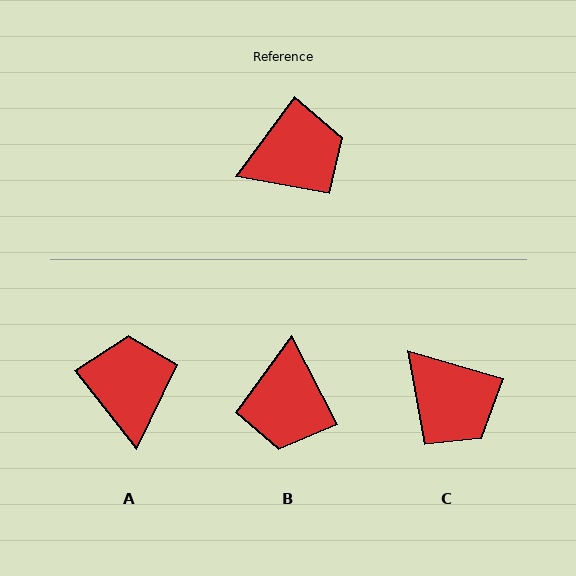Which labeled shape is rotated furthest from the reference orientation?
B, about 117 degrees away.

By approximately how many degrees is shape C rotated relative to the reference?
Approximately 70 degrees clockwise.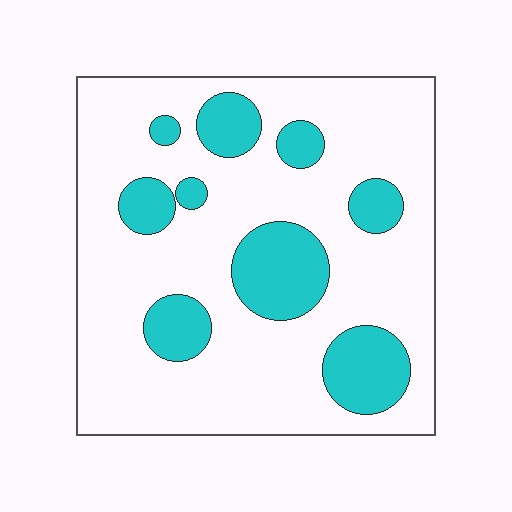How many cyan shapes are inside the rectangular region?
9.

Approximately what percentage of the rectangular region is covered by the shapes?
Approximately 25%.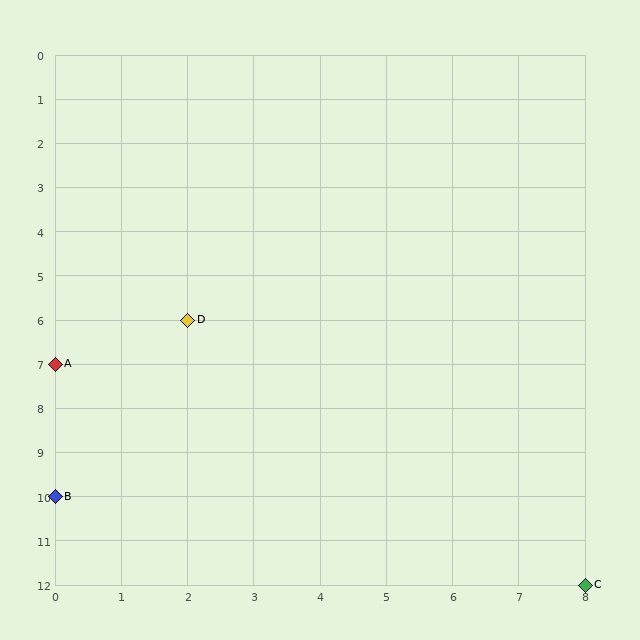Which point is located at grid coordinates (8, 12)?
Point C is at (8, 12).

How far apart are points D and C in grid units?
Points D and C are 6 columns and 6 rows apart (about 8.5 grid units diagonally).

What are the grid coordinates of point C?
Point C is at grid coordinates (8, 12).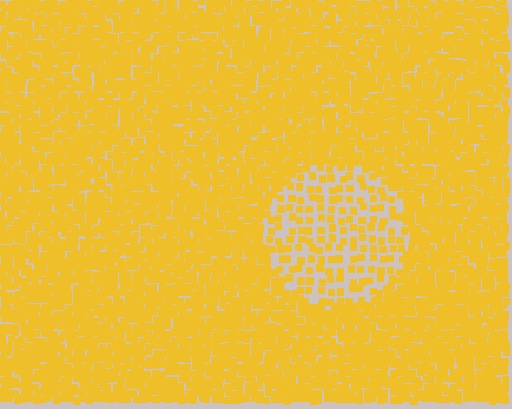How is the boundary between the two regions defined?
The boundary is defined by a change in element density (approximately 2.4x ratio). All elements are the same color, size, and shape.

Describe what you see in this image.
The image contains small yellow elements arranged at two different densities. A circle-shaped region is visible where the elements are less densely packed than the surrounding area.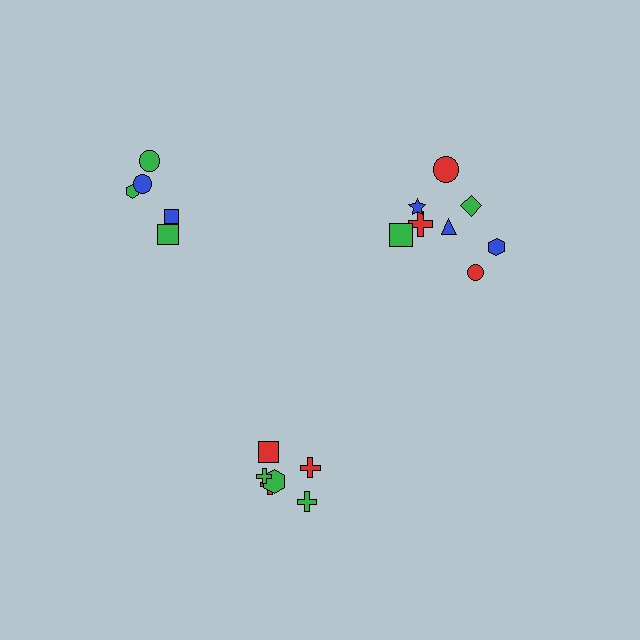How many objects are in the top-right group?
There are 8 objects.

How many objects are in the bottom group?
There are 6 objects.